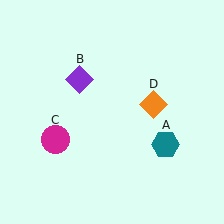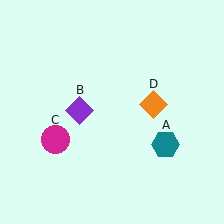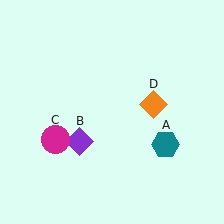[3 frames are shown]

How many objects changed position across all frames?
1 object changed position: purple diamond (object B).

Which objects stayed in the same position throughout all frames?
Teal hexagon (object A) and magenta circle (object C) and orange diamond (object D) remained stationary.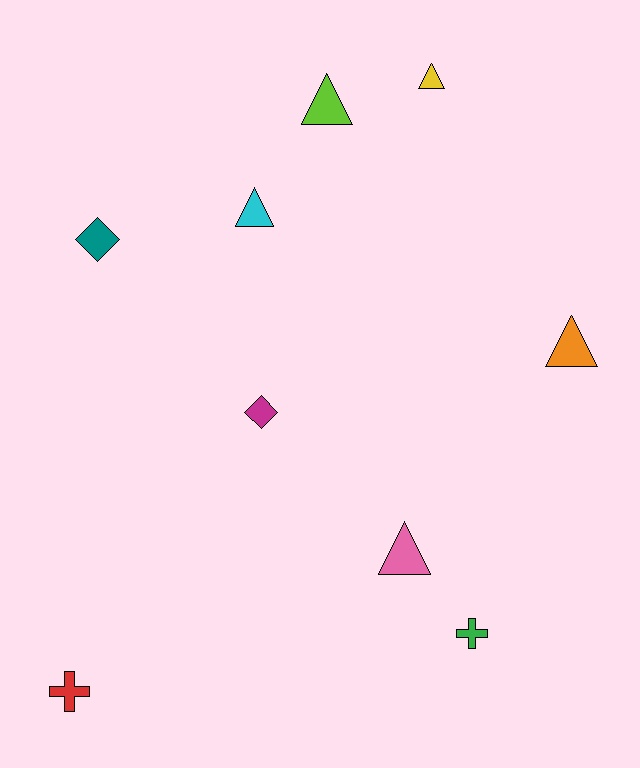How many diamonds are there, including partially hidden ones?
There are 2 diamonds.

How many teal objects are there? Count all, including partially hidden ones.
There is 1 teal object.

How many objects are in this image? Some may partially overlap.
There are 9 objects.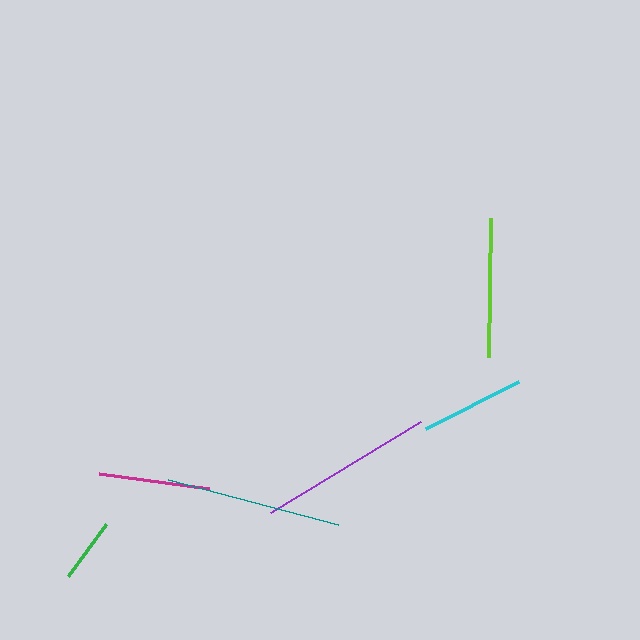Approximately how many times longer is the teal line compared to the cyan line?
The teal line is approximately 1.7 times the length of the cyan line.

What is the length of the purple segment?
The purple segment is approximately 175 pixels long.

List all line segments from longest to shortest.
From longest to shortest: teal, purple, lime, magenta, cyan, green.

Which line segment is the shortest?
The green line is the shortest at approximately 65 pixels.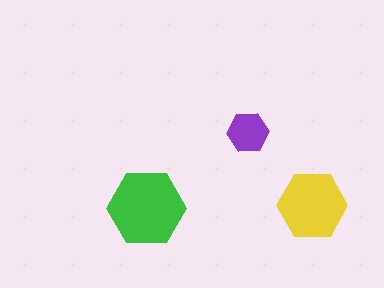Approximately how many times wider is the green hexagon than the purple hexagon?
About 2 times wider.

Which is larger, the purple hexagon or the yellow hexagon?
The yellow one.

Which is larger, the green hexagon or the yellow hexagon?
The green one.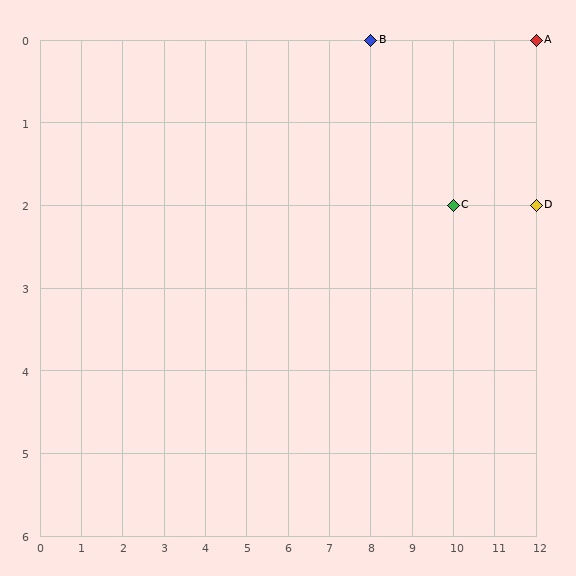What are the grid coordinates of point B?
Point B is at grid coordinates (8, 0).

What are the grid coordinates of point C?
Point C is at grid coordinates (10, 2).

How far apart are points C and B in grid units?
Points C and B are 2 columns and 2 rows apart (about 2.8 grid units diagonally).